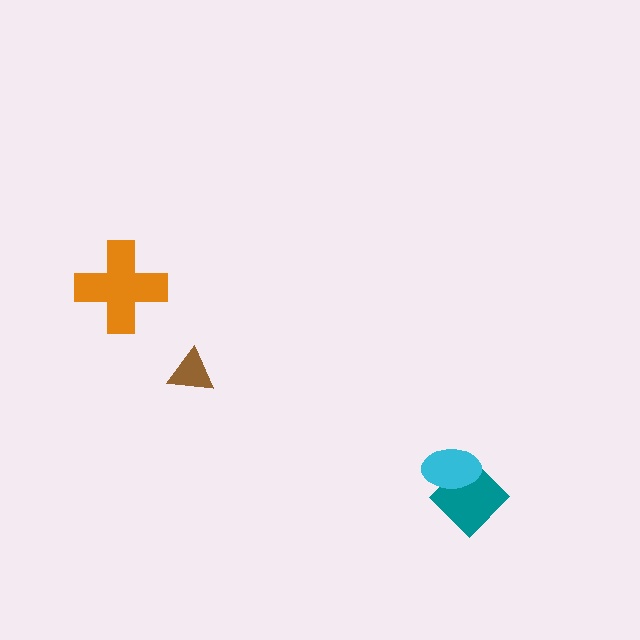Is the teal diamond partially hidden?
Yes, it is partially covered by another shape.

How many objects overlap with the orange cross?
0 objects overlap with the orange cross.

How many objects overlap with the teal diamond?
1 object overlaps with the teal diamond.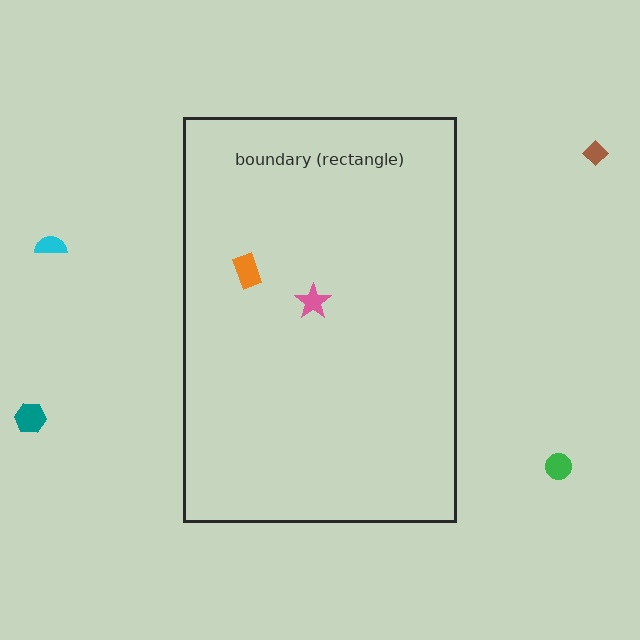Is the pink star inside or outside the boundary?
Inside.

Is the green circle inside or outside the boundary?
Outside.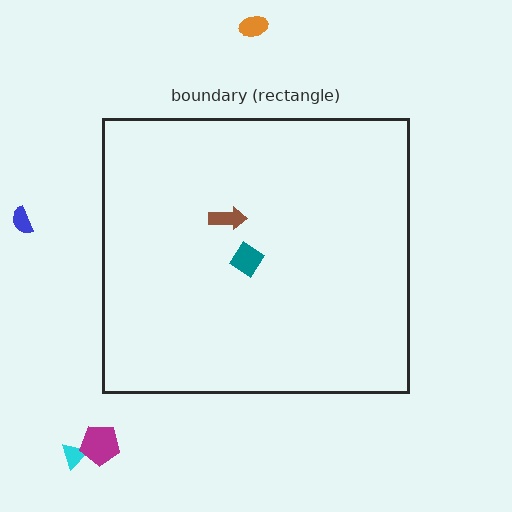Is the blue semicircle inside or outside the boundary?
Outside.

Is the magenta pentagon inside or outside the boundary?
Outside.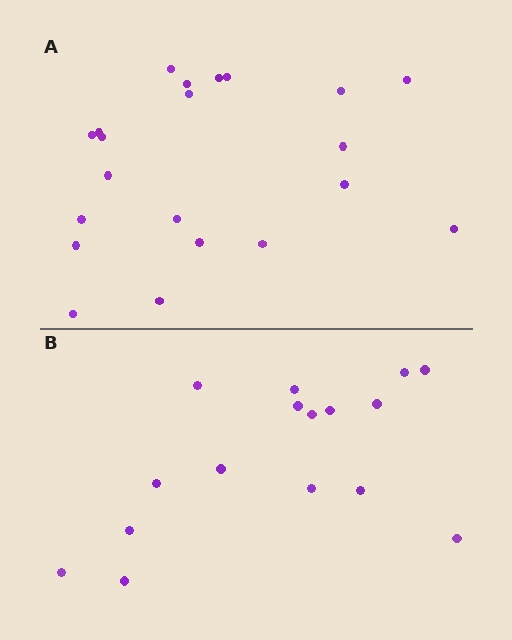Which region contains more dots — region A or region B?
Region A (the top region) has more dots.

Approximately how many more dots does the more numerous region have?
Region A has about 5 more dots than region B.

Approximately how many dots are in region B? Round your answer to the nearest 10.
About 20 dots. (The exact count is 16, which rounds to 20.)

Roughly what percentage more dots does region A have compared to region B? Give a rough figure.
About 30% more.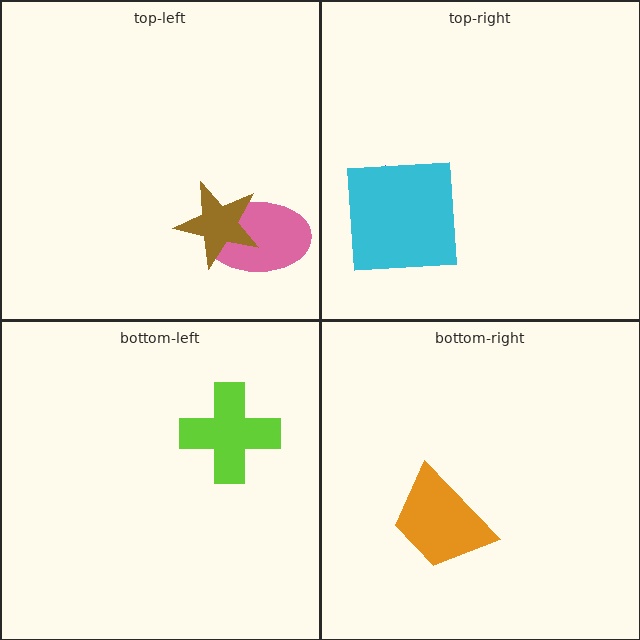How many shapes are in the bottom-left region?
1.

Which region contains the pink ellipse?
The top-left region.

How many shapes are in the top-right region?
2.